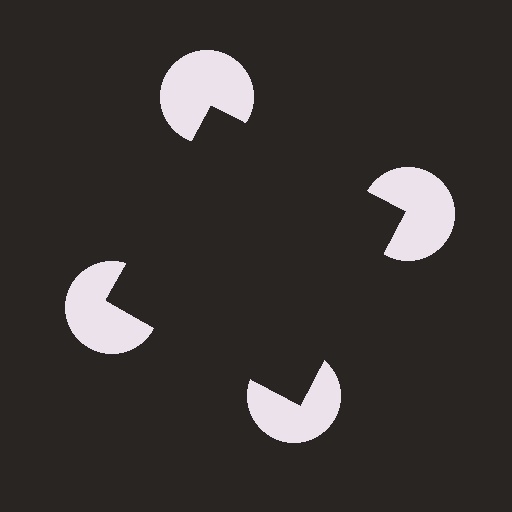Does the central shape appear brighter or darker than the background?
It typically appears slightly darker than the background, even though no actual brightness change is drawn.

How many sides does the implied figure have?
4 sides.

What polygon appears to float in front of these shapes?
An illusory square — its edges are inferred from the aligned wedge cuts in the pac-man discs, not physically drawn.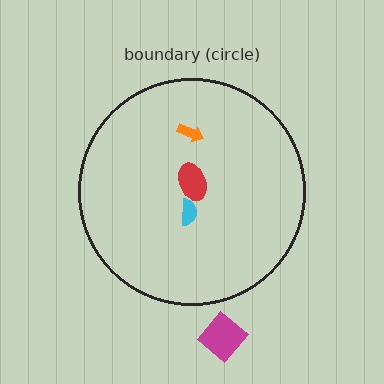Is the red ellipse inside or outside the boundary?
Inside.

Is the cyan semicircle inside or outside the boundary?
Inside.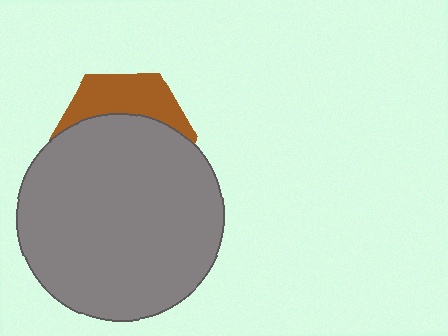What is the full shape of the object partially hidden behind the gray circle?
The partially hidden object is a brown hexagon.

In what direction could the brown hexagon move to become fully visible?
The brown hexagon could move up. That would shift it out from behind the gray circle entirely.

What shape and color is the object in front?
The object in front is a gray circle.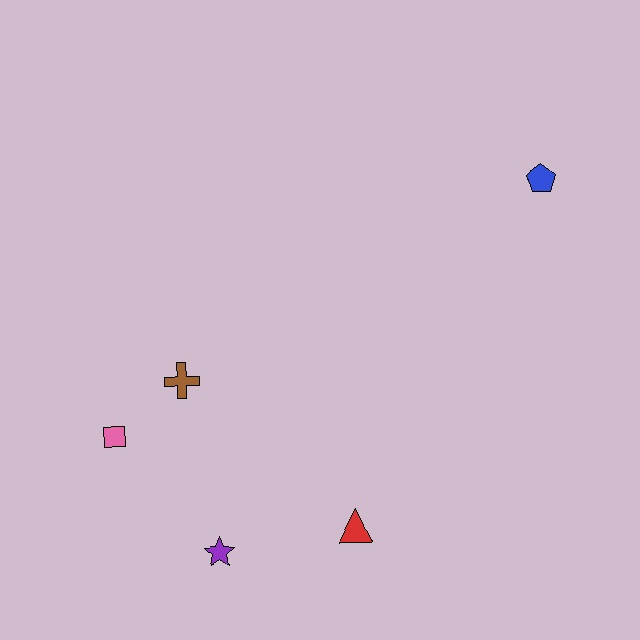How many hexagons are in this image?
There are no hexagons.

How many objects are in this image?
There are 5 objects.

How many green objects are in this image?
There are no green objects.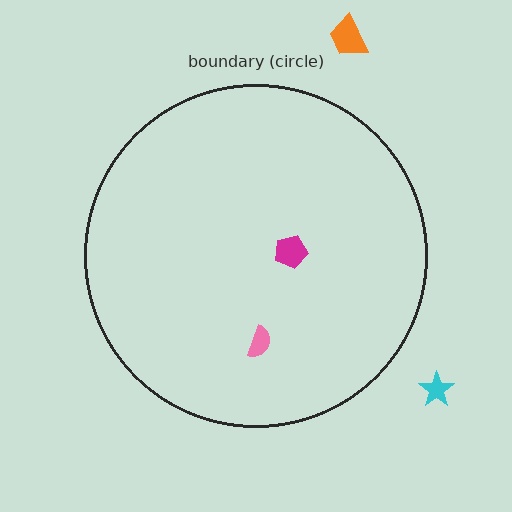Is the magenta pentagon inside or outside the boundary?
Inside.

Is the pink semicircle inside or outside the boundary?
Inside.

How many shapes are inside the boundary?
2 inside, 2 outside.